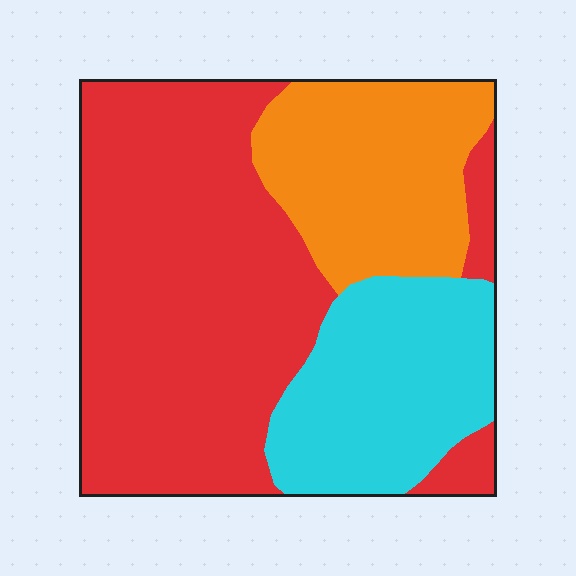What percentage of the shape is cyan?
Cyan takes up between a sixth and a third of the shape.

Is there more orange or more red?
Red.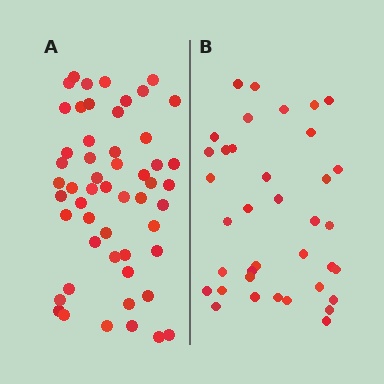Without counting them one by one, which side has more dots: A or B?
Region A (the left region) has more dots.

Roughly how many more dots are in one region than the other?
Region A has approximately 15 more dots than region B.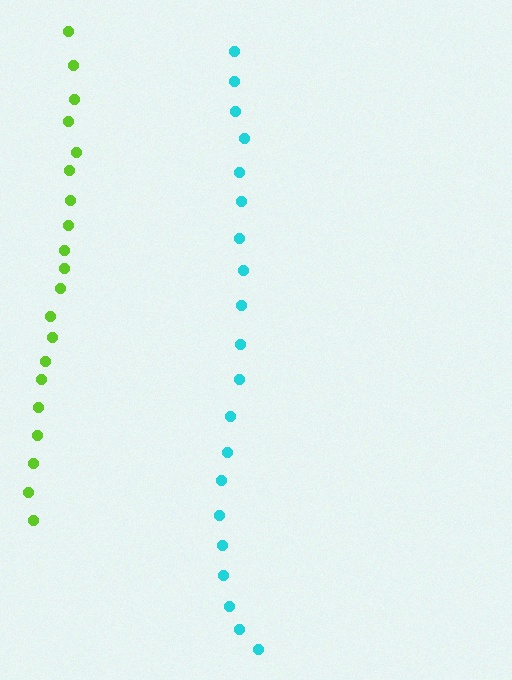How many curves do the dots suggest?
There are 2 distinct paths.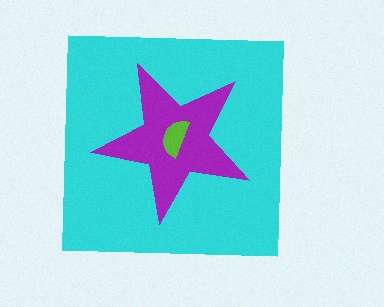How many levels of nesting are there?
3.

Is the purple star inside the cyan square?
Yes.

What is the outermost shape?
The cyan square.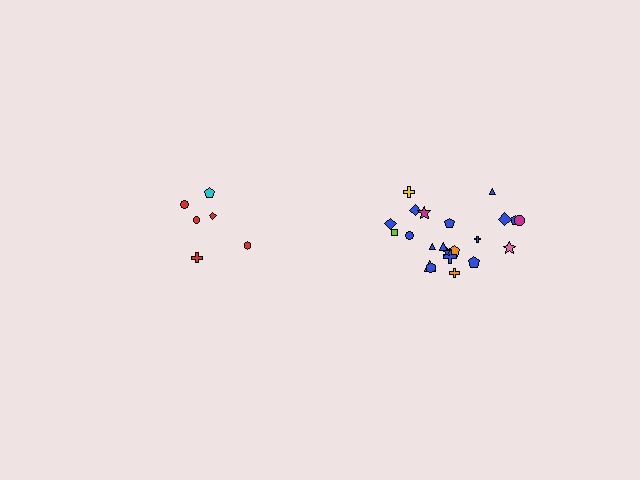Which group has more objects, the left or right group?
The right group.